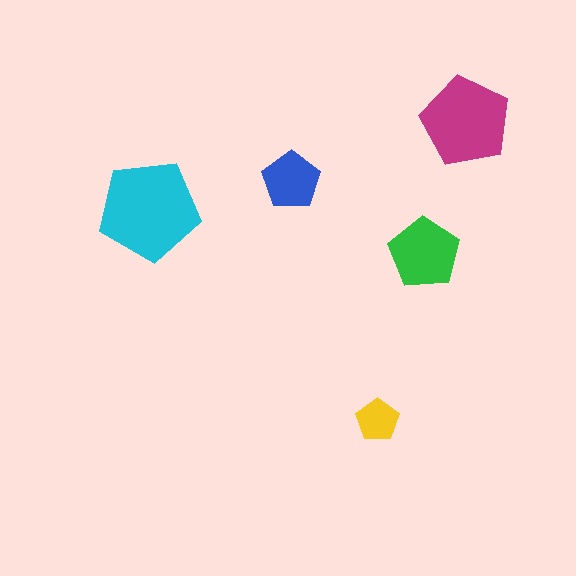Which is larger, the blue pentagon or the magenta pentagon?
The magenta one.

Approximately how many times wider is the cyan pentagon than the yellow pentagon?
About 2.5 times wider.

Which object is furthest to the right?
The magenta pentagon is rightmost.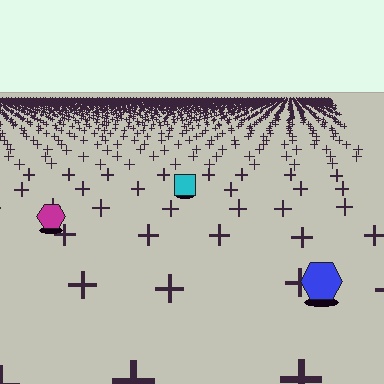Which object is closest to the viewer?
The blue hexagon is closest. The texture marks near it are larger and more spread out.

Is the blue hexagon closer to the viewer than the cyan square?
Yes. The blue hexagon is closer — you can tell from the texture gradient: the ground texture is coarser near it.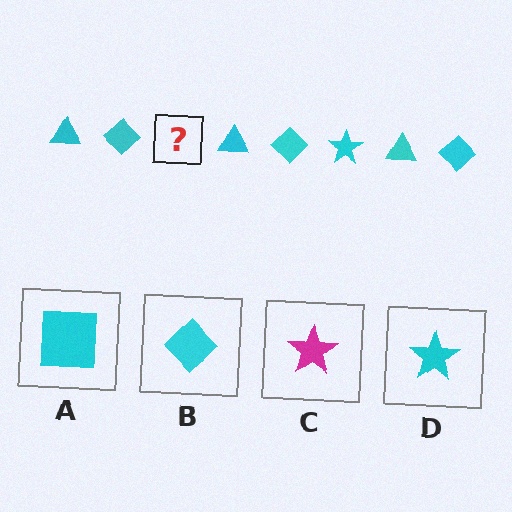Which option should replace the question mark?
Option D.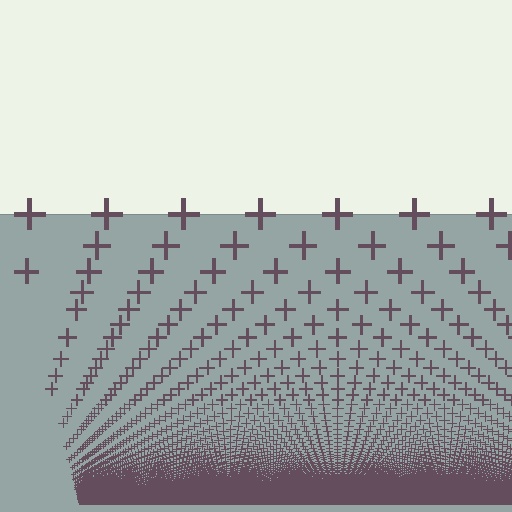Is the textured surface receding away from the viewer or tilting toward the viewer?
The surface appears to tilt toward the viewer. Texture elements get larger and sparser toward the top.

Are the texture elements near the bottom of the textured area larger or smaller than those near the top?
Smaller. The gradient is inverted — elements near the bottom are smaller and denser.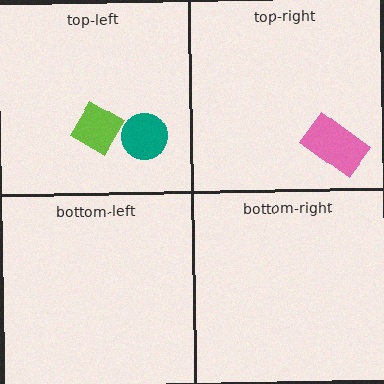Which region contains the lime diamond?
The top-left region.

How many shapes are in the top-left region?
2.